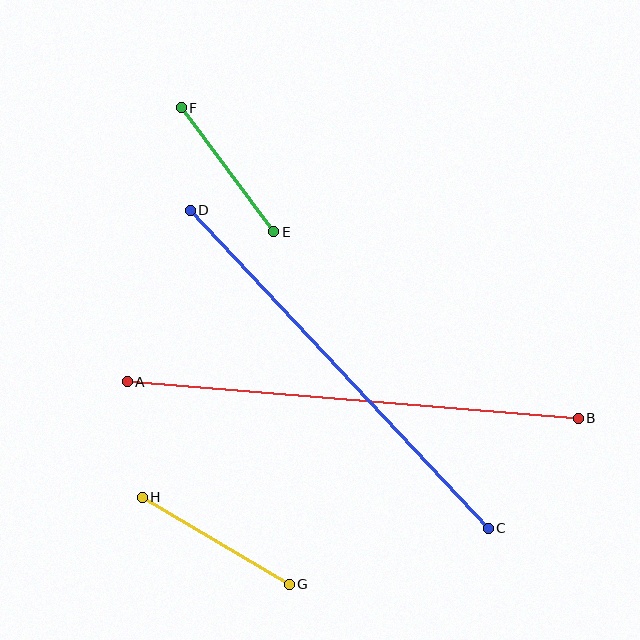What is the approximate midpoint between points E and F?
The midpoint is at approximately (227, 170) pixels.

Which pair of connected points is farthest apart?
Points A and B are farthest apart.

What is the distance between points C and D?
The distance is approximately 436 pixels.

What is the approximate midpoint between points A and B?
The midpoint is at approximately (353, 400) pixels.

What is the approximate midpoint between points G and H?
The midpoint is at approximately (216, 541) pixels.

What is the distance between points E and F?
The distance is approximately 154 pixels.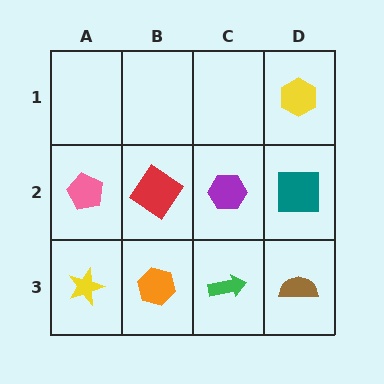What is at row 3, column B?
An orange hexagon.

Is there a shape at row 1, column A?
No, that cell is empty.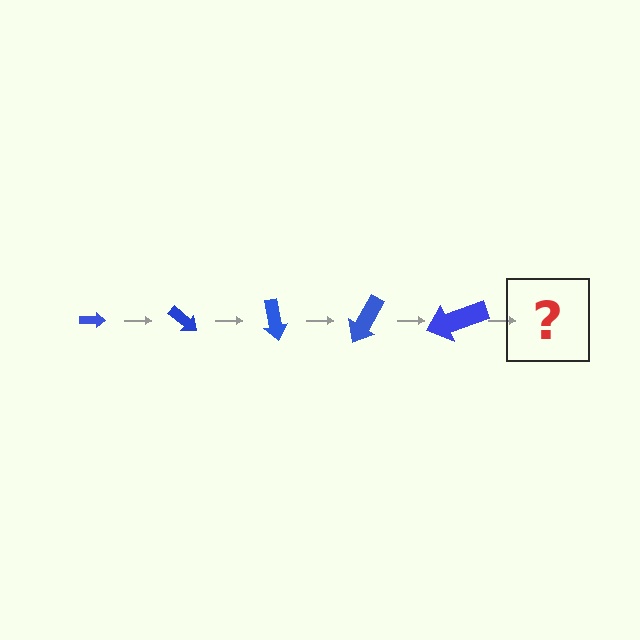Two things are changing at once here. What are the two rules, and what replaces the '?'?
The two rules are that the arrow grows larger each step and it rotates 40 degrees each step. The '?' should be an arrow, larger than the previous one and rotated 200 degrees from the start.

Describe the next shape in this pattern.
It should be an arrow, larger than the previous one and rotated 200 degrees from the start.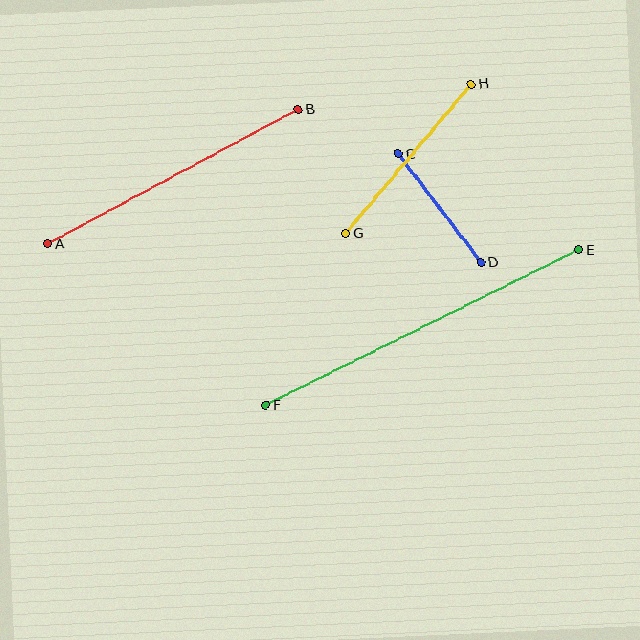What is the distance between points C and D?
The distance is approximately 136 pixels.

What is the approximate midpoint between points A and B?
The midpoint is at approximately (173, 177) pixels.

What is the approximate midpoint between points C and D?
The midpoint is at approximately (440, 208) pixels.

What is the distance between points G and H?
The distance is approximately 195 pixels.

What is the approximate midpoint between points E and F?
The midpoint is at approximately (422, 328) pixels.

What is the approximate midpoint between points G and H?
The midpoint is at approximately (409, 159) pixels.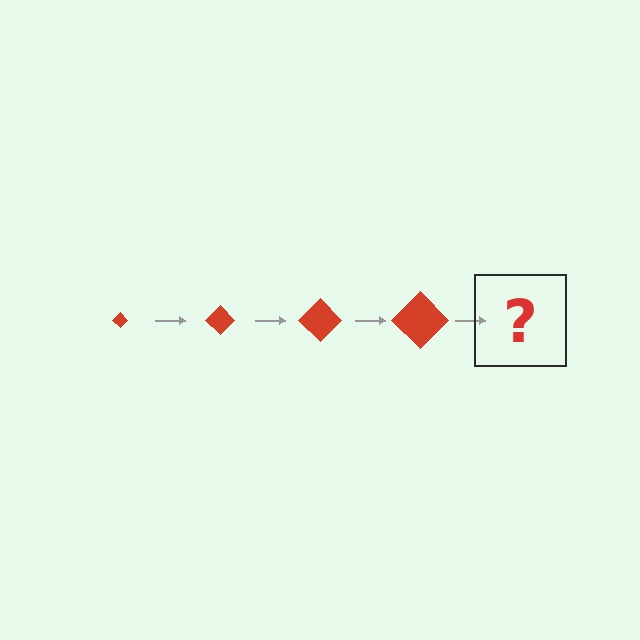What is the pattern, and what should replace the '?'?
The pattern is that the diamond gets progressively larger each step. The '?' should be a red diamond, larger than the previous one.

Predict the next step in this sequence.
The next step is a red diamond, larger than the previous one.